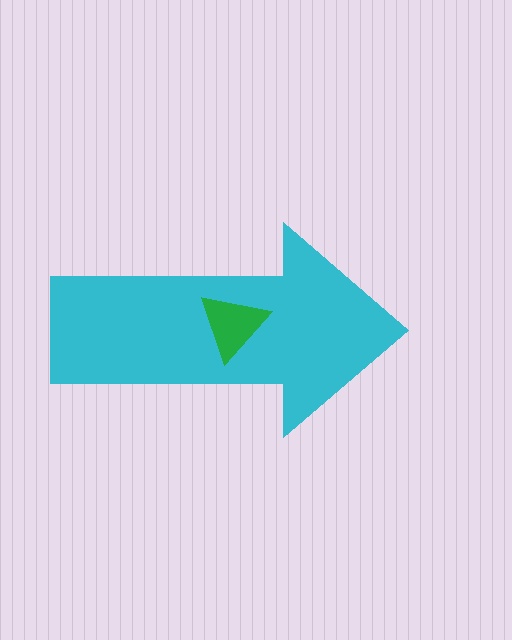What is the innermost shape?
The green triangle.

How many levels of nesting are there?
2.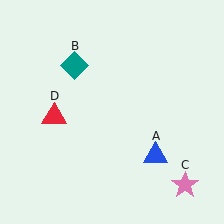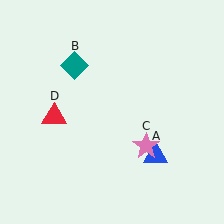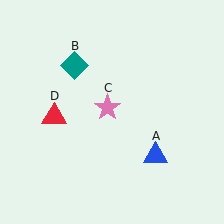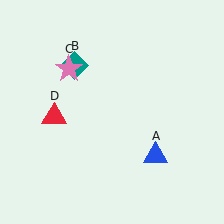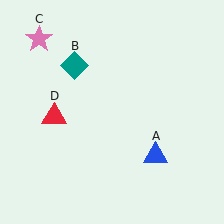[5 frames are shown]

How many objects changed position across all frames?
1 object changed position: pink star (object C).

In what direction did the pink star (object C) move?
The pink star (object C) moved up and to the left.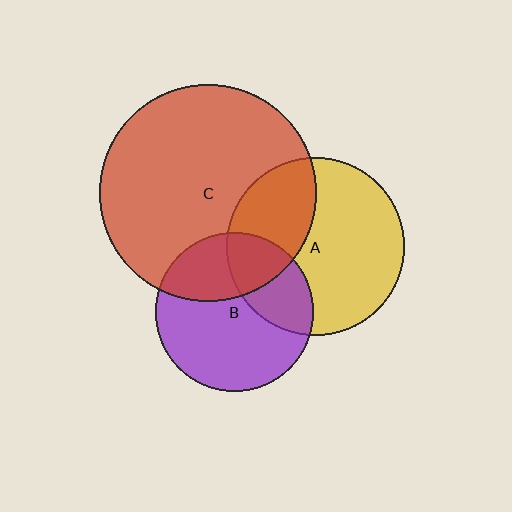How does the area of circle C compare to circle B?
Approximately 1.9 times.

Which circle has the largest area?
Circle C (red).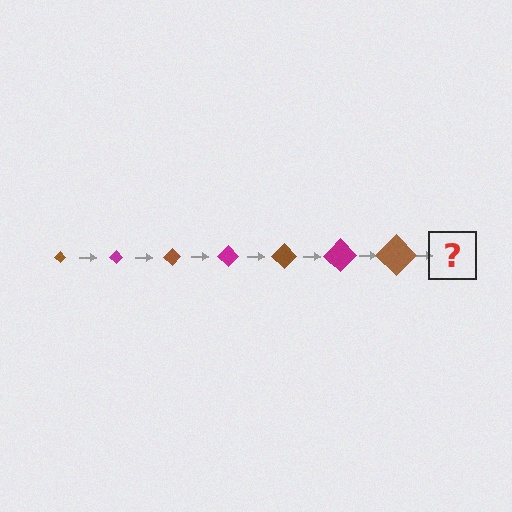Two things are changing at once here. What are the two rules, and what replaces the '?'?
The two rules are that the diamond grows larger each step and the color cycles through brown and magenta. The '?' should be a magenta diamond, larger than the previous one.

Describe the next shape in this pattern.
It should be a magenta diamond, larger than the previous one.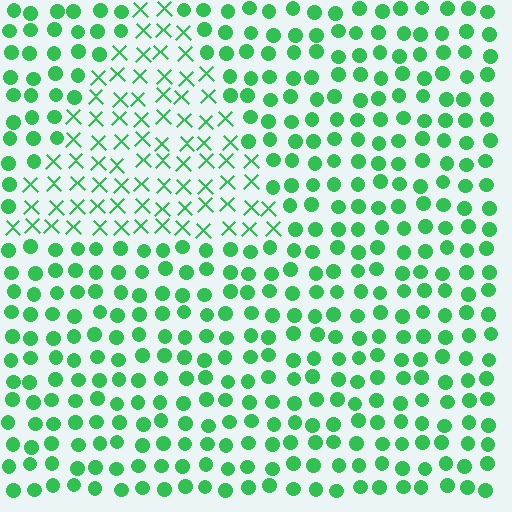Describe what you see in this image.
The image is filled with small green elements arranged in a uniform grid. A triangle-shaped region contains X marks, while the surrounding area contains circles. The boundary is defined purely by the change in element shape.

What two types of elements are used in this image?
The image uses X marks inside the triangle region and circles outside it.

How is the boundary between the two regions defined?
The boundary is defined by a change in element shape: X marks inside vs. circles outside. All elements share the same color and spacing.